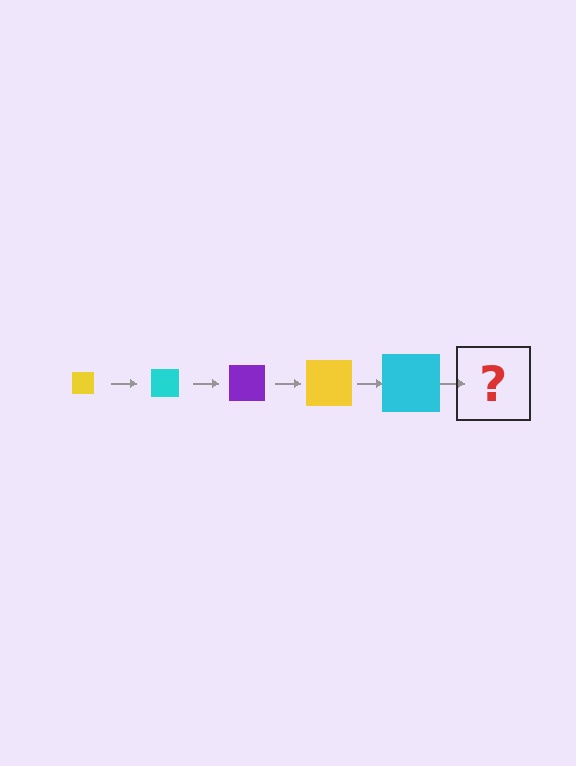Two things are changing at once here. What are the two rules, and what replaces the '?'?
The two rules are that the square grows larger each step and the color cycles through yellow, cyan, and purple. The '?' should be a purple square, larger than the previous one.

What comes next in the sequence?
The next element should be a purple square, larger than the previous one.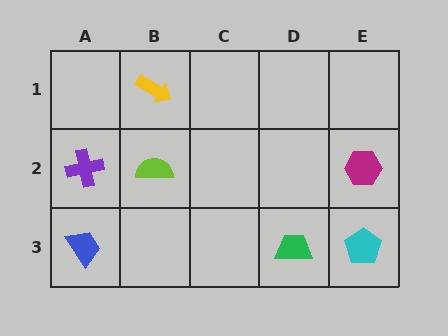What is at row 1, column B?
A yellow arrow.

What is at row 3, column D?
A green trapezoid.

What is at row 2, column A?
A purple cross.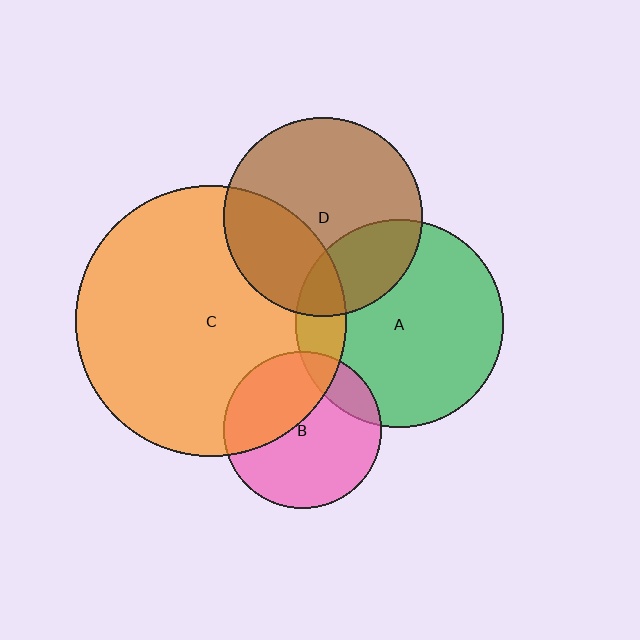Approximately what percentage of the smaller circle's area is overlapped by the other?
Approximately 25%.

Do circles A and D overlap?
Yes.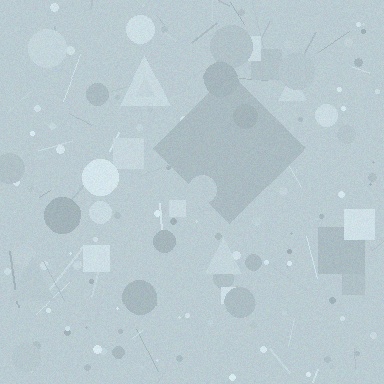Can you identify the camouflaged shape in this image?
The camouflaged shape is a diamond.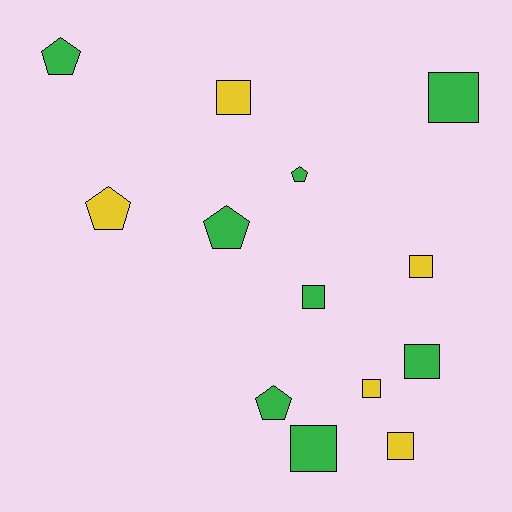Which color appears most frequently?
Green, with 8 objects.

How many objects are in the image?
There are 13 objects.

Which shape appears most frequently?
Square, with 8 objects.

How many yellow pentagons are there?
There is 1 yellow pentagon.